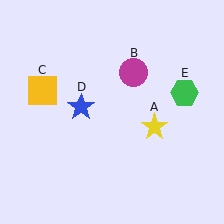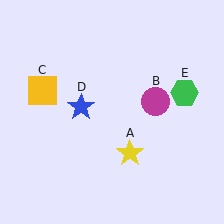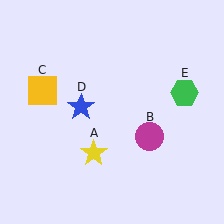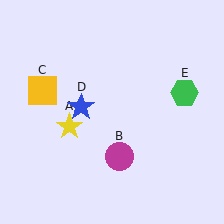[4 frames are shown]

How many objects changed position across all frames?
2 objects changed position: yellow star (object A), magenta circle (object B).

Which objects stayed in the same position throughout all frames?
Yellow square (object C) and blue star (object D) and green hexagon (object E) remained stationary.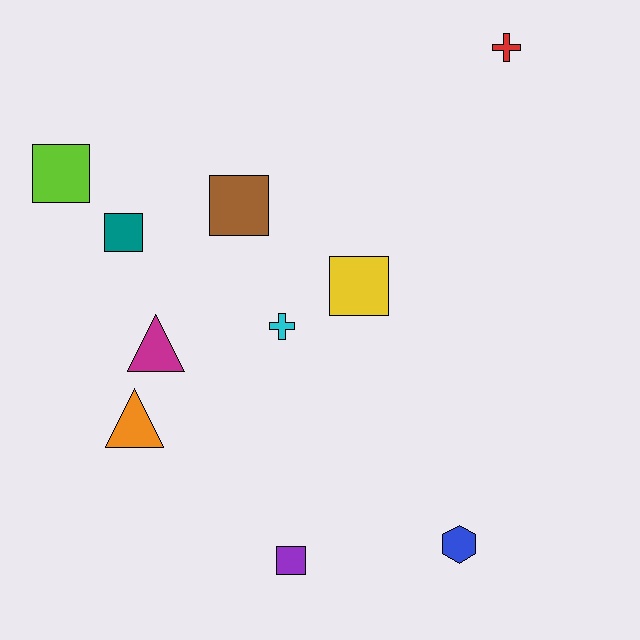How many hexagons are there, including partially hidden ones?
There is 1 hexagon.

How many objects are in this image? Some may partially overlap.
There are 10 objects.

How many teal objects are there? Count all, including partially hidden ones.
There is 1 teal object.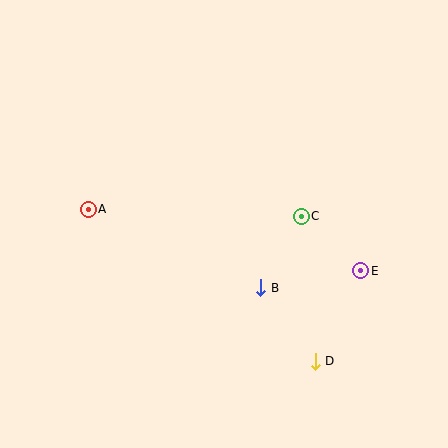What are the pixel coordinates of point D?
Point D is at (315, 361).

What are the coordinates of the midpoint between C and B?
The midpoint between C and B is at (281, 252).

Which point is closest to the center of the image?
Point B at (261, 288) is closest to the center.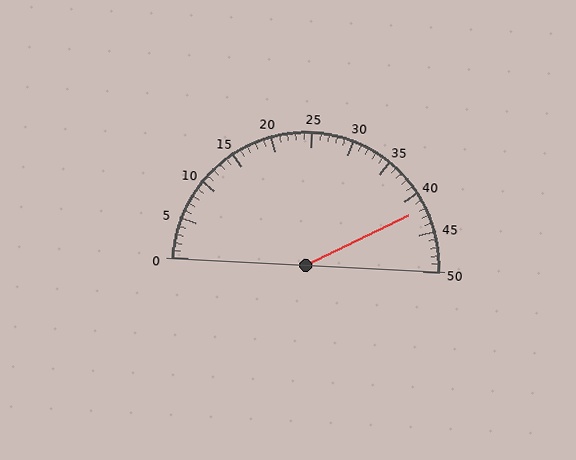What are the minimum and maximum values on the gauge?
The gauge ranges from 0 to 50.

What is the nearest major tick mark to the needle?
The nearest major tick mark is 40.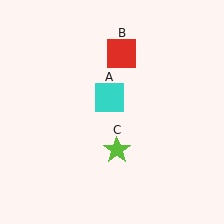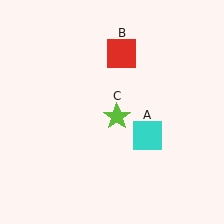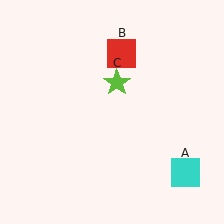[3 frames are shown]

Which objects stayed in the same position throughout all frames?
Red square (object B) remained stationary.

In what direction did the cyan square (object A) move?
The cyan square (object A) moved down and to the right.